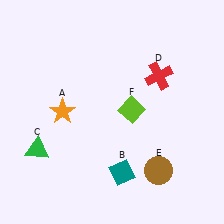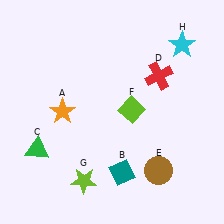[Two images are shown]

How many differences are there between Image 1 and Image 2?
There are 2 differences between the two images.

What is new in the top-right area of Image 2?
A cyan star (H) was added in the top-right area of Image 2.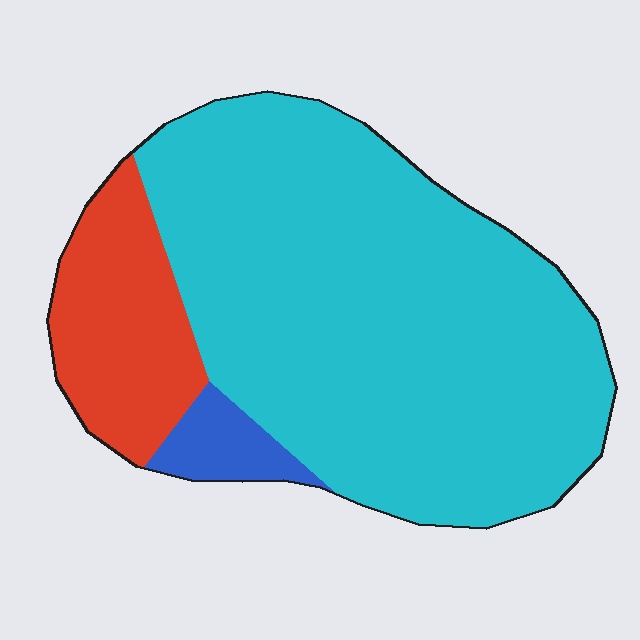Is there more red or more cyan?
Cyan.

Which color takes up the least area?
Blue, at roughly 5%.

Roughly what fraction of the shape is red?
Red covers about 15% of the shape.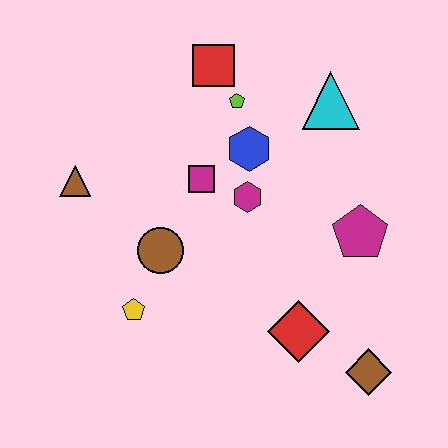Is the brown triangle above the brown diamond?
Yes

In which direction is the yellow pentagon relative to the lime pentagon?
The yellow pentagon is below the lime pentagon.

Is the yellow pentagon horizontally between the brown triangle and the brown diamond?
Yes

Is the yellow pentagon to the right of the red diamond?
No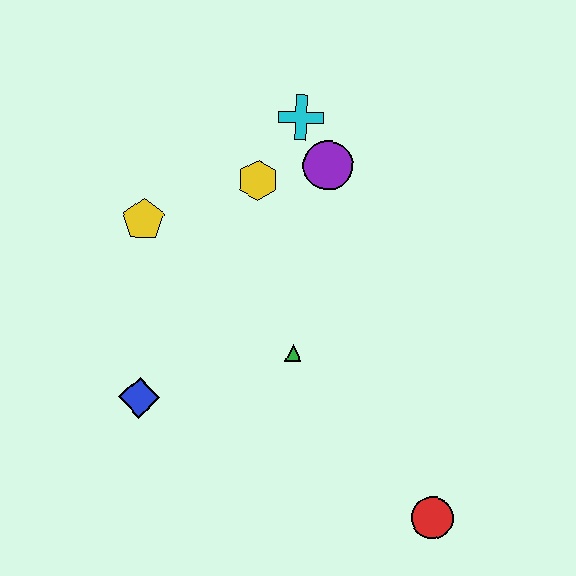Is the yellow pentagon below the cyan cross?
Yes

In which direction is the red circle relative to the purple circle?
The red circle is below the purple circle.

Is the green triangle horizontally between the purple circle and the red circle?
No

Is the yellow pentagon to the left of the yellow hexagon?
Yes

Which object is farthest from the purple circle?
The red circle is farthest from the purple circle.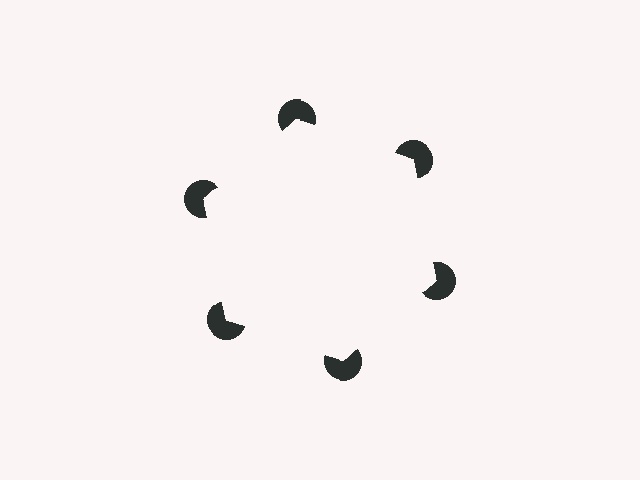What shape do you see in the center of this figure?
An illusory hexagon — its edges are inferred from the aligned wedge cuts in the pac-man discs, not physically drawn.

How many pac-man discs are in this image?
There are 6 — one at each vertex of the illusory hexagon.